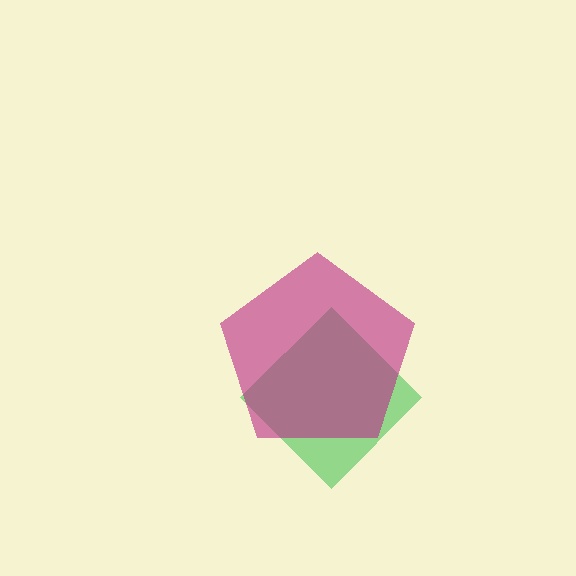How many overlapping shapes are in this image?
There are 2 overlapping shapes in the image.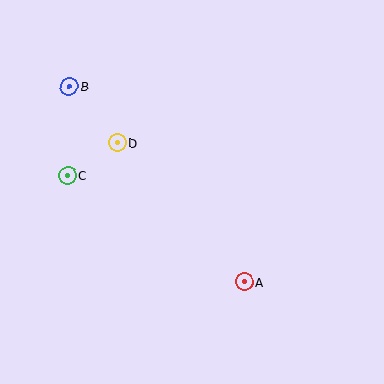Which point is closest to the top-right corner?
Point D is closest to the top-right corner.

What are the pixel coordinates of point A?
Point A is at (244, 282).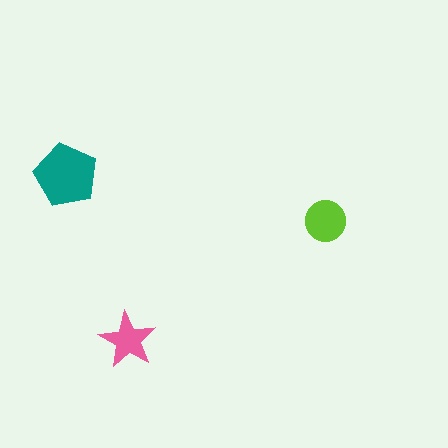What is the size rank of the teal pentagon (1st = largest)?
1st.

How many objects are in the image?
There are 3 objects in the image.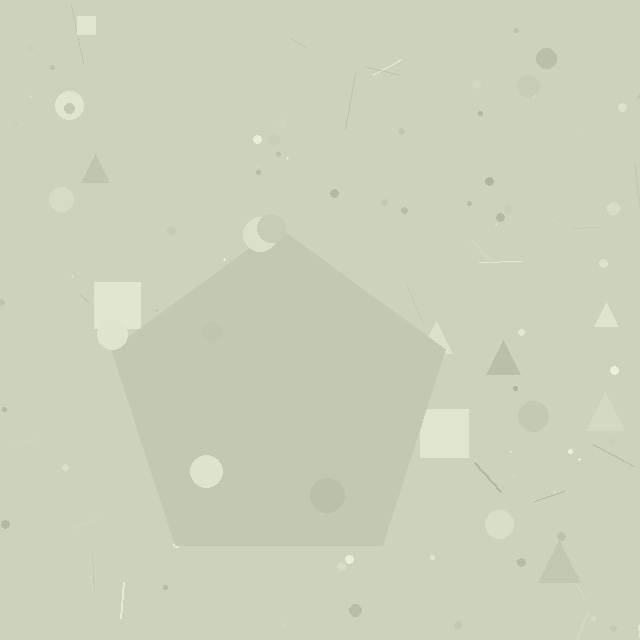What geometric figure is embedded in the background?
A pentagon is embedded in the background.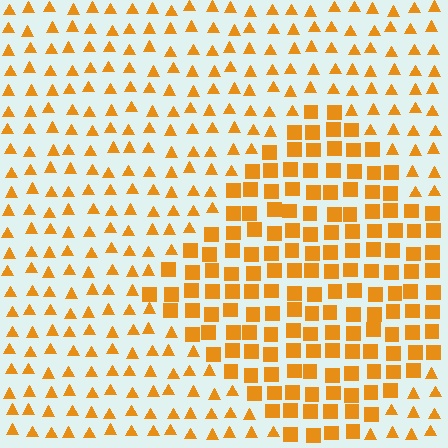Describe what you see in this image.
The image is filled with small orange elements arranged in a uniform grid. A diamond-shaped region contains squares, while the surrounding area contains triangles. The boundary is defined purely by the change in element shape.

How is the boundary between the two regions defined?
The boundary is defined by a change in element shape: squares inside vs. triangles outside. All elements share the same color and spacing.